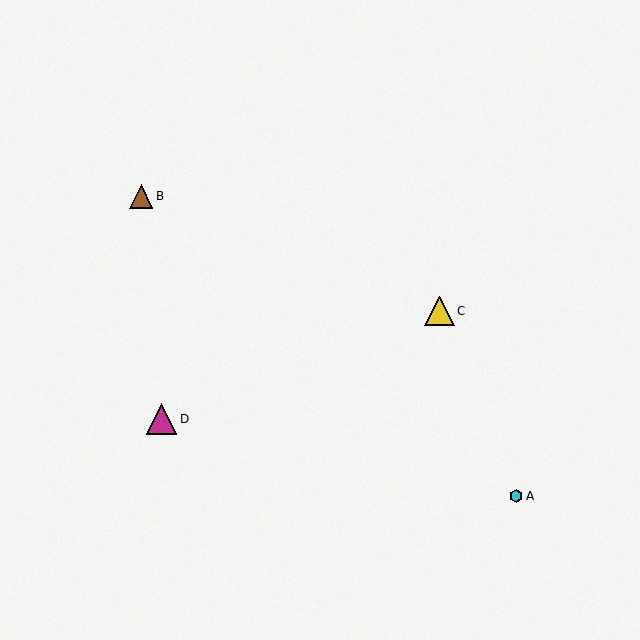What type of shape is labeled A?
Shape A is a cyan hexagon.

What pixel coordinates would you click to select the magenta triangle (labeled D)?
Click at (162, 419) to select the magenta triangle D.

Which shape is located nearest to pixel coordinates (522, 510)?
The cyan hexagon (labeled A) at (516, 496) is nearest to that location.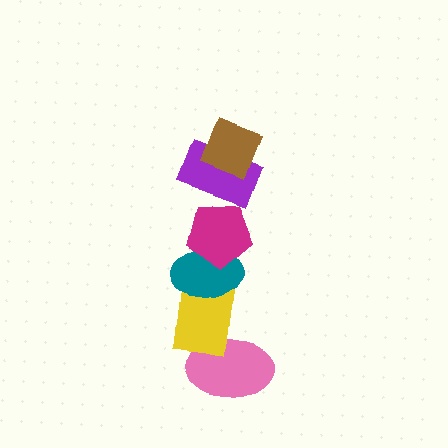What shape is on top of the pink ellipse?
The yellow rectangle is on top of the pink ellipse.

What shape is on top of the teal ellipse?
The magenta pentagon is on top of the teal ellipse.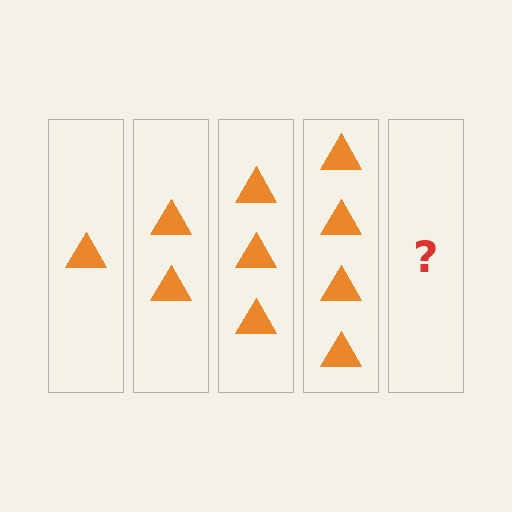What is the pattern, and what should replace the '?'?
The pattern is that each step adds one more triangle. The '?' should be 5 triangles.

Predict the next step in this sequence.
The next step is 5 triangles.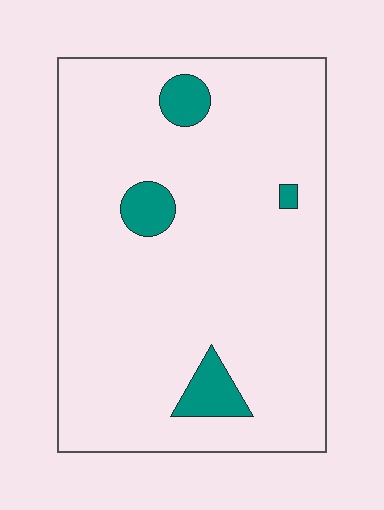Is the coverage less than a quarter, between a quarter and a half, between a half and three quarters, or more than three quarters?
Less than a quarter.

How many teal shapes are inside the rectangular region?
4.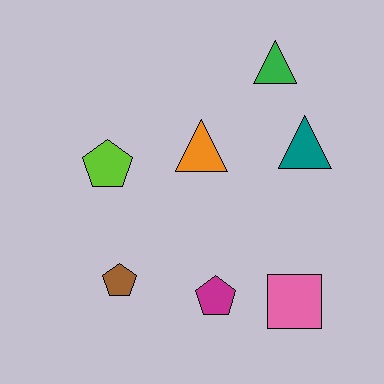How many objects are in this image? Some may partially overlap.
There are 7 objects.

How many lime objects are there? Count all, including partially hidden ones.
There is 1 lime object.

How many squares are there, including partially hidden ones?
There is 1 square.